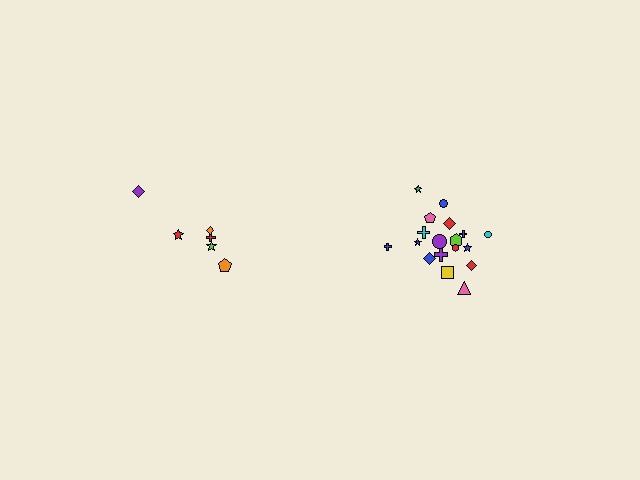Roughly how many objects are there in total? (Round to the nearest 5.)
Roughly 25 objects in total.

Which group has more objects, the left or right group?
The right group.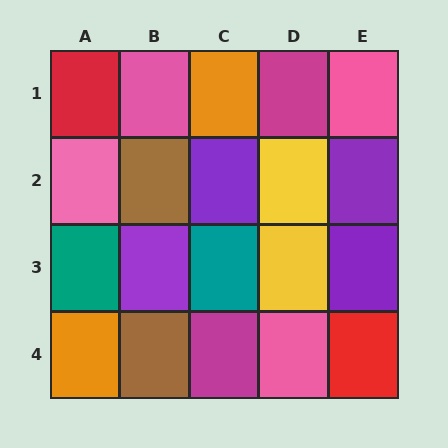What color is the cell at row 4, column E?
Red.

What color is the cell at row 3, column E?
Purple.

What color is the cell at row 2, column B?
Brown.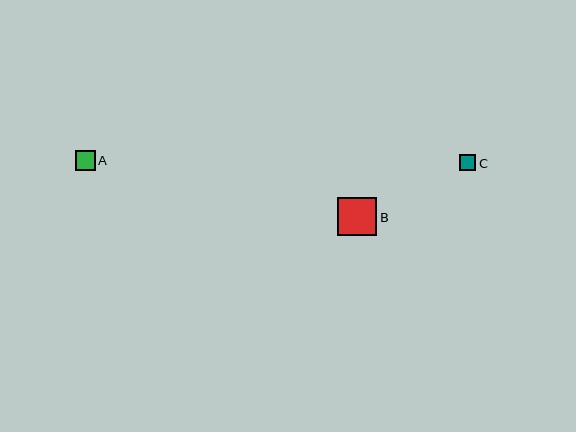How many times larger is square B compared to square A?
Square B is approximately 1.9 times the size of square A.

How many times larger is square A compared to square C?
Square A is approximately 1.2 times the size of square C.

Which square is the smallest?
Square C is the smallest with a size of approximately 16 pixels.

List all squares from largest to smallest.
From largest to smallest: B, A, C.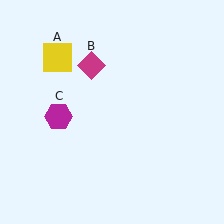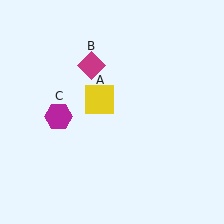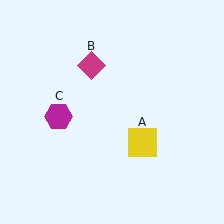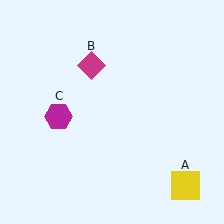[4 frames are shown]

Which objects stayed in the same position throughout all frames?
Magenta diamond (object B) and magenta hexagon (object C) remained stationary.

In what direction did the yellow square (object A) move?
The yellow square (object A) moved down and to the right.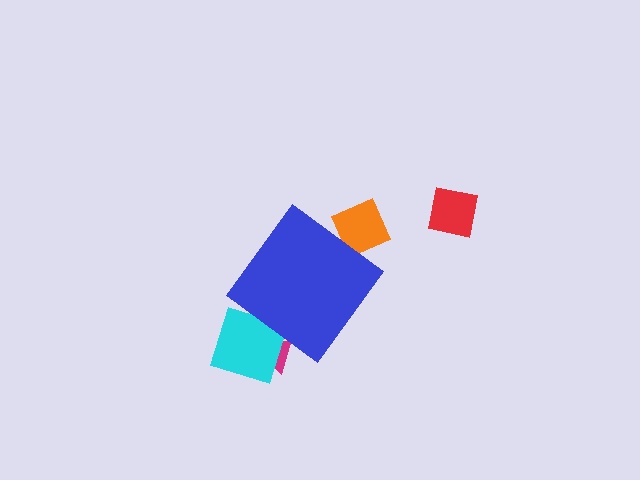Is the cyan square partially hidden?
Yes, the cyan square is partially hidden behind the blue diamond.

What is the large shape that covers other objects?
A blue diamond.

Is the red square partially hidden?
No, the red square is fully visible.